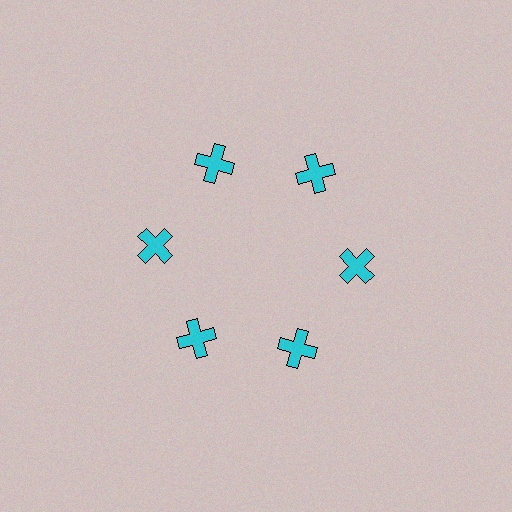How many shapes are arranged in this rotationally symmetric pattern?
There are 6 shapes, arranged in 6 groups of 1.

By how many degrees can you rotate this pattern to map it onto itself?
The pattern maps onto itself every 60 degrees of rotation.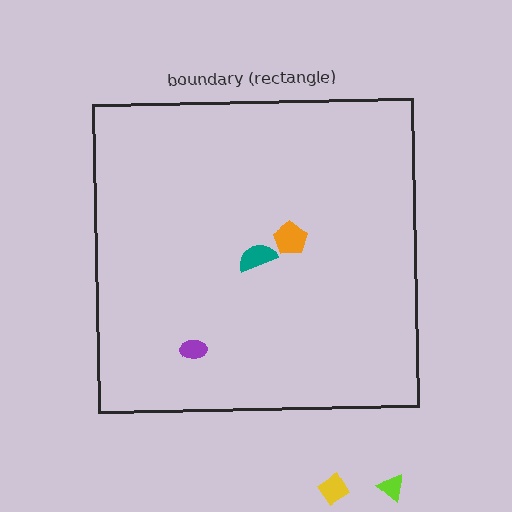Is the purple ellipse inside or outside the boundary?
Inside.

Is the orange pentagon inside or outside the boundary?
Inside.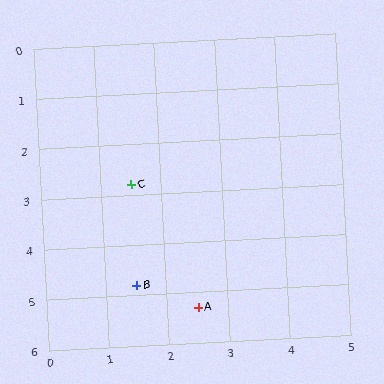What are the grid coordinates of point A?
Point A is at approximately (2.5, 5.3).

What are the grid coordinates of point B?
Point B is at approximately (1.5, 4.8).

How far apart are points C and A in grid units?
Points C and A are about 2.7 grid units apart.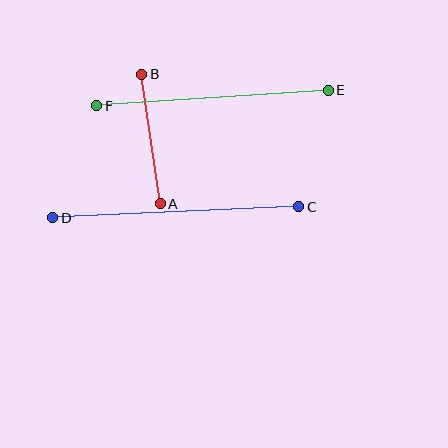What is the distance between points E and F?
The distance is approximately 232 pixels.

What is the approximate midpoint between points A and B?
The midpoint is at approximately (151, 139) pixels.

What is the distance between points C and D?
The distance is approximately 246 pixels.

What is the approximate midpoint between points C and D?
The midpoint is at approximately (176, 212) pixels.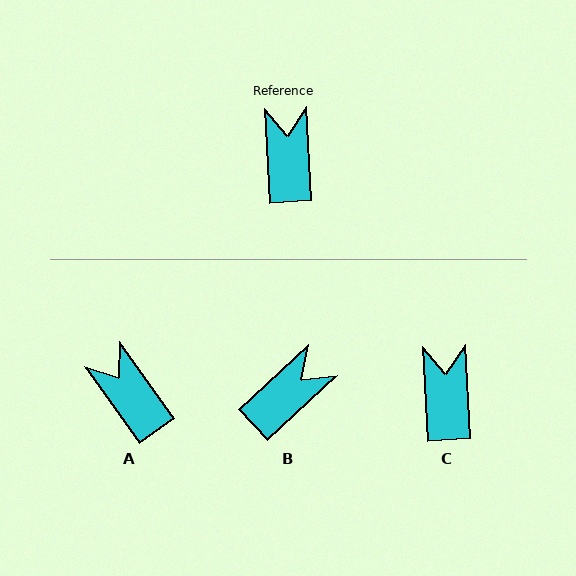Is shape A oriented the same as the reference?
No, it is off by about 33 degrees.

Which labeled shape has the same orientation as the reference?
C.